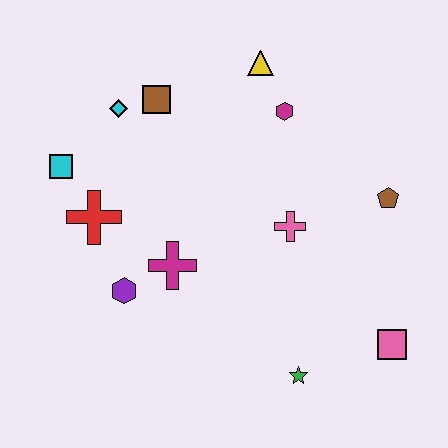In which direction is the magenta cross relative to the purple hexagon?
The magenta cross is to the right of the purple hexagon.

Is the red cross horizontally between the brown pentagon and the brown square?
No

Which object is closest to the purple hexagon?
The magenta cross is closest to the purple hexagon.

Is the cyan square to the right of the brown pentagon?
No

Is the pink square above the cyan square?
No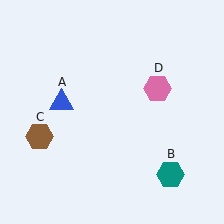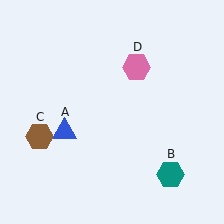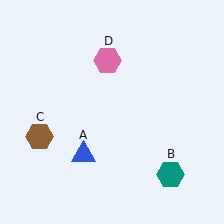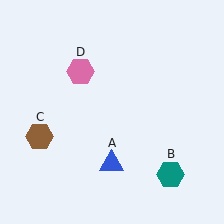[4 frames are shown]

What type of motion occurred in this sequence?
The blue triangle (object A), pink hexagon (object D) rotated counterclockwise around the center of the scene.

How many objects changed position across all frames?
2 objects changed position: blue triangle (object A), pink hexagon (object D).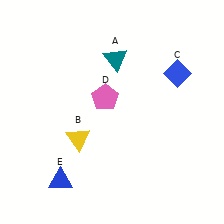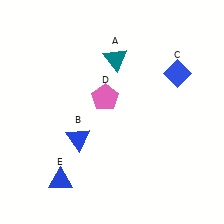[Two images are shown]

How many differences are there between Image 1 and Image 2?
There is 1 difference between the two images.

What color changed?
The triangle (B) changed from yellow in Image 1 to blue in Image 2.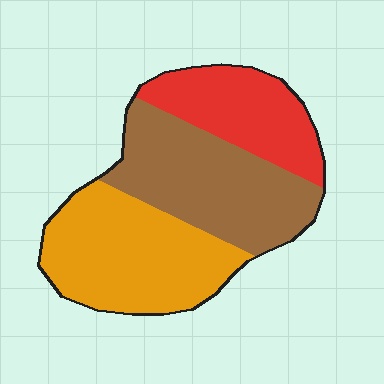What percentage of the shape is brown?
Brown takes up about three eighths (3/8) of the shape.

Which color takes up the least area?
Red, at roughly 25%.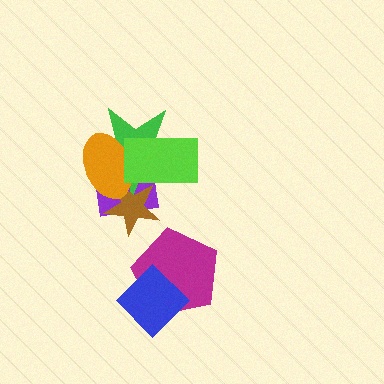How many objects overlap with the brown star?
4 objects overlap with the brown star.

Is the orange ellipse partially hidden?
Yes, it is partially covered by another shape.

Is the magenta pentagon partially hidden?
Yes, it is partially covered by another shape.